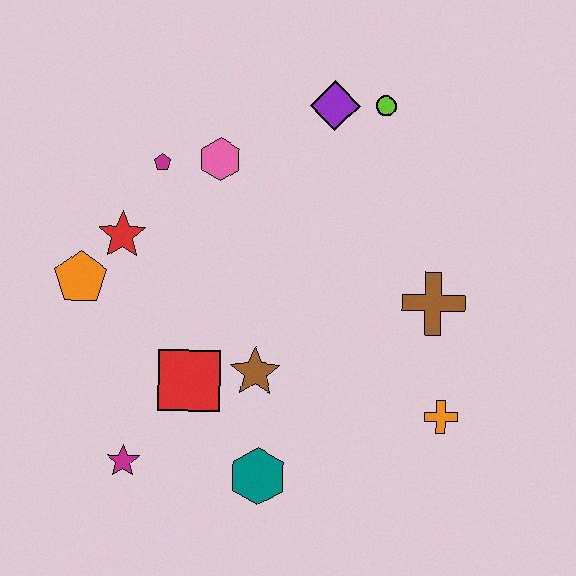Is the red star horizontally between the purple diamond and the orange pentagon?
Yes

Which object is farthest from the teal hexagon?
The lime circle is farthest from the teal hexagon.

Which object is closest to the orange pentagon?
The red star is closest to the orange pentagon.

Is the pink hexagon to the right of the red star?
Yes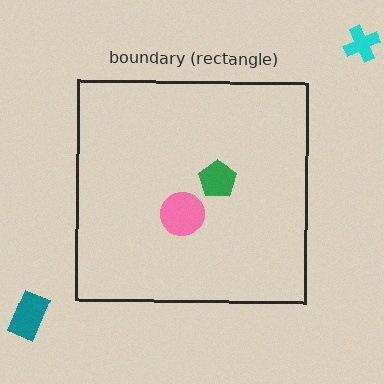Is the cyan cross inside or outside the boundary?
Outside.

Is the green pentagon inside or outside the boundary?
Inside.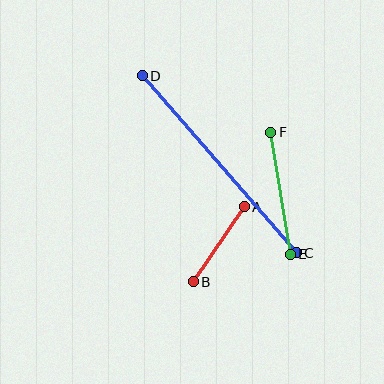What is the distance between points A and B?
The distance is approximately 91 pixels.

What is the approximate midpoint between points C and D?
The midpoint is at approximately (219, 164) pixels.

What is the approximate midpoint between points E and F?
The midpoint is at approximately (281, 193) pixels.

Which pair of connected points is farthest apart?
Points C and D are farthest apart.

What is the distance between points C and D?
The distance is approximately 235 pixels.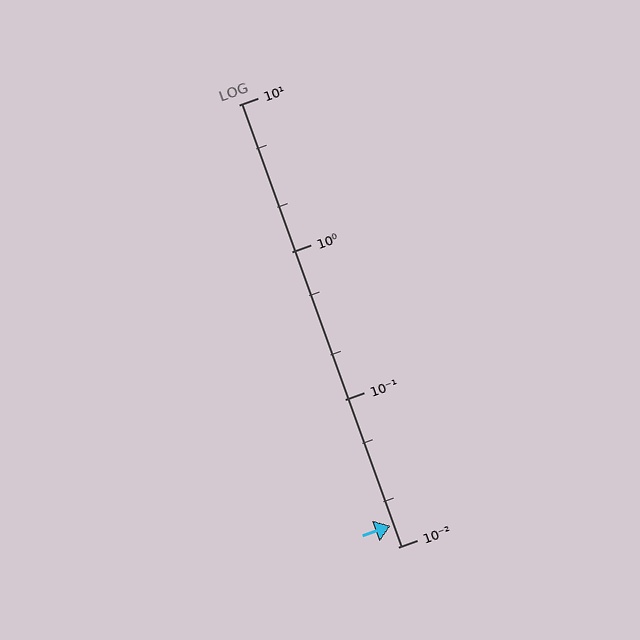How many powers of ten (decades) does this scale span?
The scale spans 3 decades, from 0.01 to 10.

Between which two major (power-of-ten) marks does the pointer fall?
The pointer is between 0.01 and 0.1.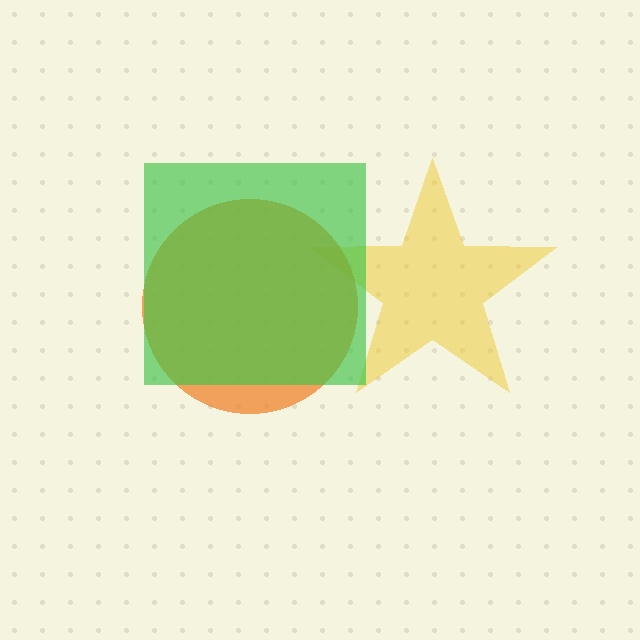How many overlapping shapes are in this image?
There are 3 overlapping shapes in the image.